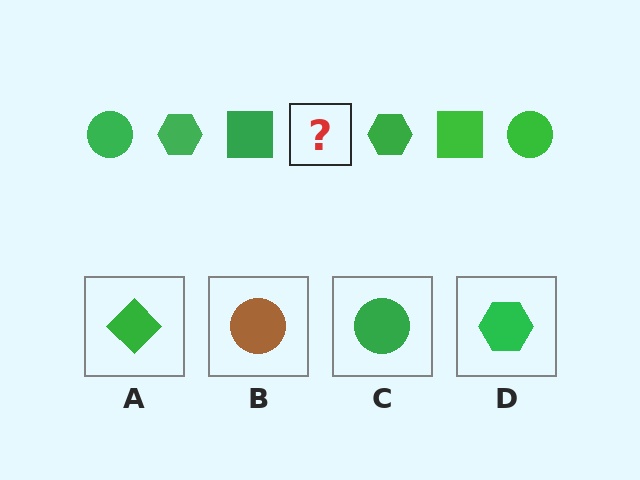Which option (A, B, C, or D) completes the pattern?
C.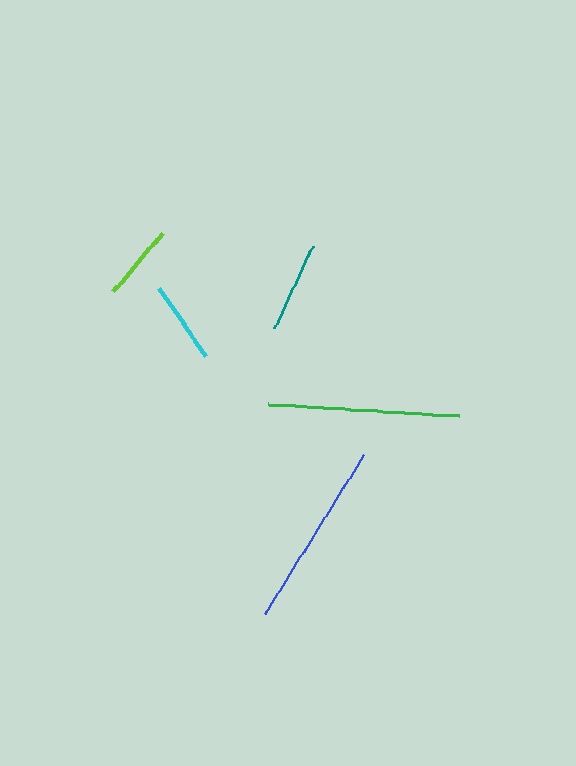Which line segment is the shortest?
The lime line is the shortest at approximately 77 pixels.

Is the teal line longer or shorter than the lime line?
The teal line is longer than the lime line.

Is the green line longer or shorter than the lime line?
The green line is longer than the lime line.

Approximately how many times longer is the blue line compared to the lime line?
The blue line is approximately 2.5 times the length of the lime line.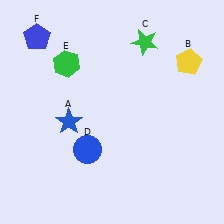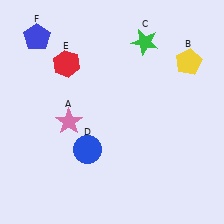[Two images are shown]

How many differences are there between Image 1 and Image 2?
There are 2 differences between the two images.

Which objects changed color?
A changed from blue to pink. E changed from green to red.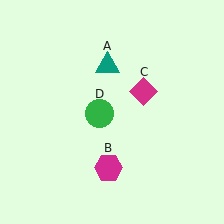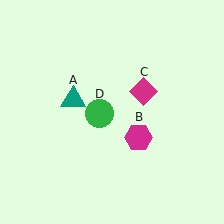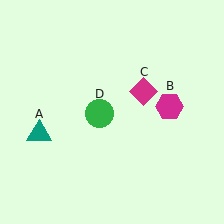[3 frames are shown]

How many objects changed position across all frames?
2 objects changed position: teal triangle (object A), magenta hexagon (object B).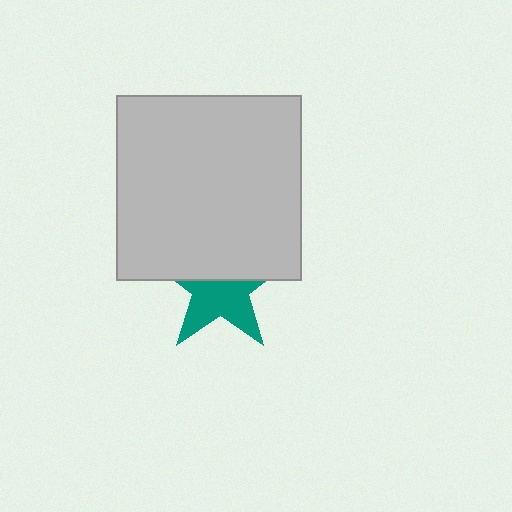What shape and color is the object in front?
The object in front is a light gray square.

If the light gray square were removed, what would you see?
You would see the complete teal star.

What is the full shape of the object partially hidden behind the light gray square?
The partially hidden object is a teal star.